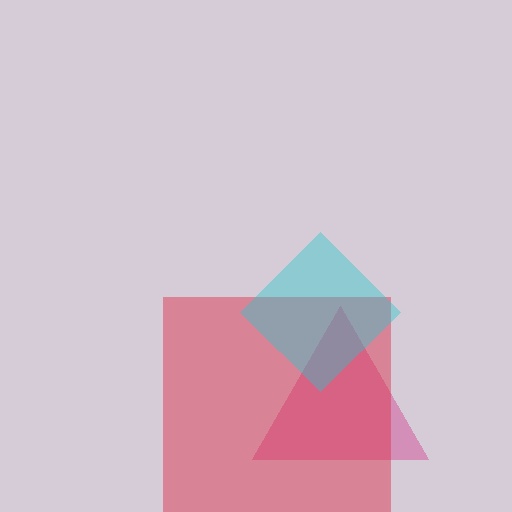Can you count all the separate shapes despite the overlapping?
Yes, there are 3 separate shapes.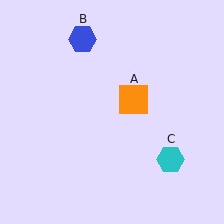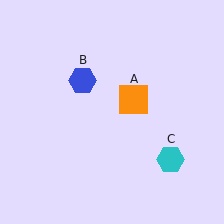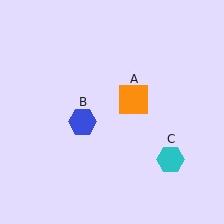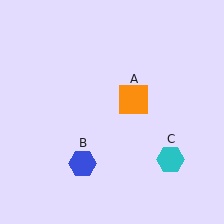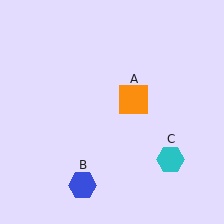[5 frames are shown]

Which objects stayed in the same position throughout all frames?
Orange square (object A) and cyan hexagon (object C) remained stationary.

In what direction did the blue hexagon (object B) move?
The blue hexagon (object B) moved down.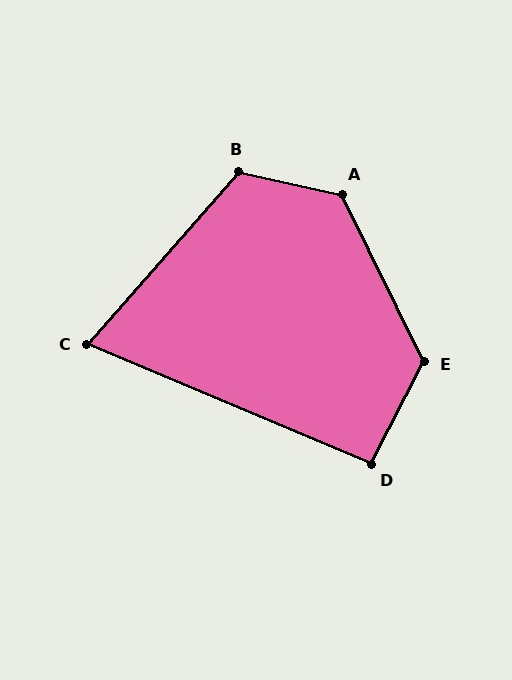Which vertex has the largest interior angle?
A, at approximately 128 degrees.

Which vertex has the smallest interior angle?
C, at approximately 72 degrees.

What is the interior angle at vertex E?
Approximately 127 degrees (obtuse).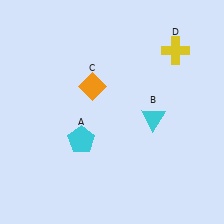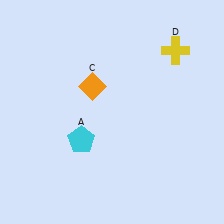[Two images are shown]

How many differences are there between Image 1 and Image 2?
There is 1 difference between the two images.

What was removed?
The cyan triangle (B) was removed in Image 2.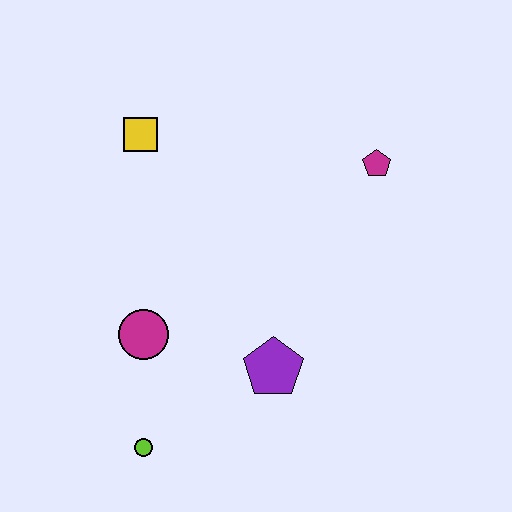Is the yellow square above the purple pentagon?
Yes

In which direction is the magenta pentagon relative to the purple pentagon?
The magenta pentagon is above the purple pentagon.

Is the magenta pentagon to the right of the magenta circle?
Yes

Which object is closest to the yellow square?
The magenta circle is closest to the yellow square.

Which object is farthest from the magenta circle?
The magenta pentagon is farthest from the magenta circle.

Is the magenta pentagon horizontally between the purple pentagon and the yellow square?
No